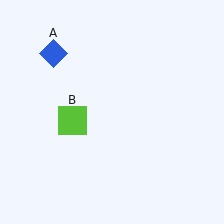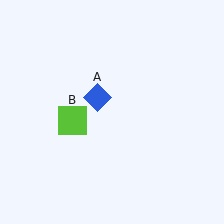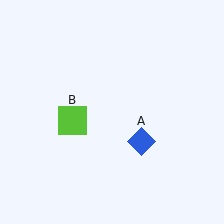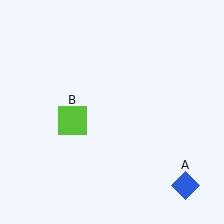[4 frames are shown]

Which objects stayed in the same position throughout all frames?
Lime square (object B) remained stationary.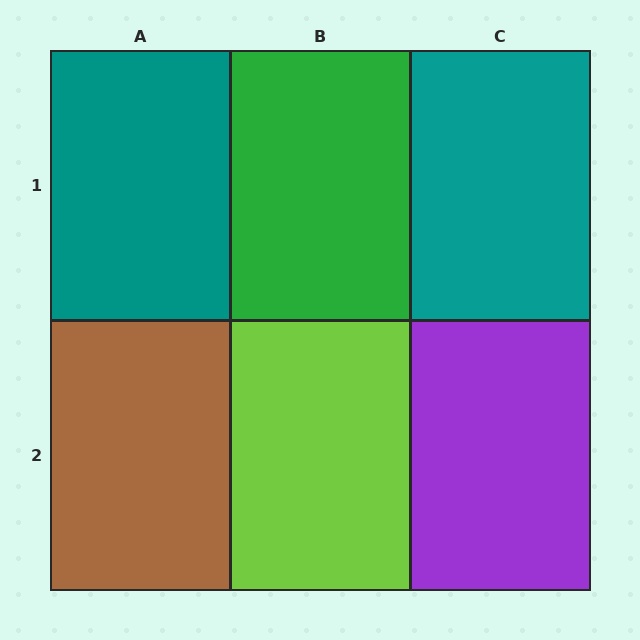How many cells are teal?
2 cells are teal.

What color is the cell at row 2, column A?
Brown.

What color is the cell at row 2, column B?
Lime.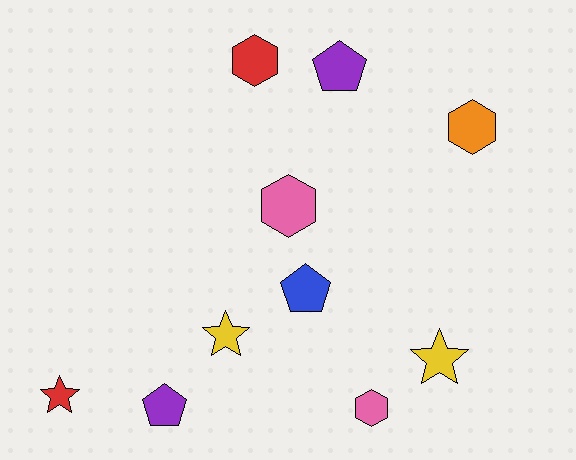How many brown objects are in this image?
There are no brown objects.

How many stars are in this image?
There are 3 stars.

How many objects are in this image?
There are 10 objects.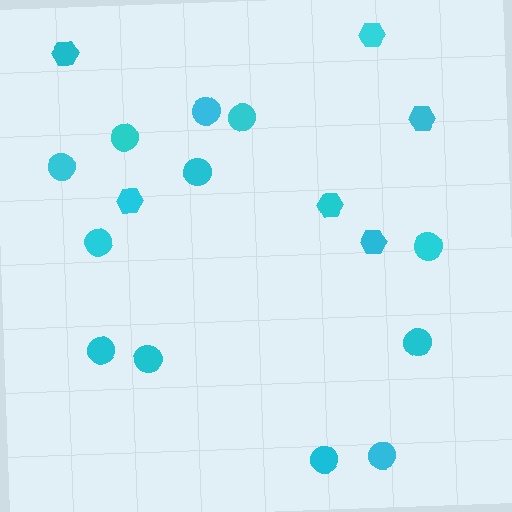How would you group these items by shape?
There are 2 groups: one group of hexagons (6) and one group of circles (12).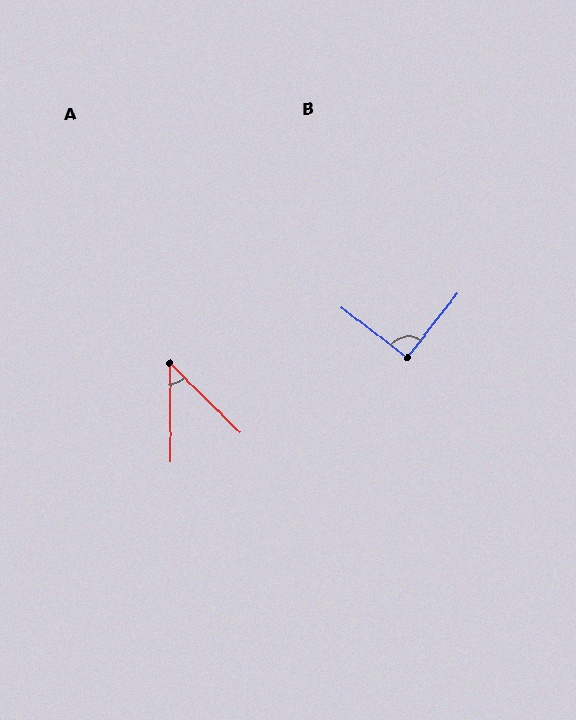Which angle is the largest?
B, at approximately 91 degrees.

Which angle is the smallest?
A, at approximately 45 degrees.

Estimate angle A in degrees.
Approximately 45 degrees.